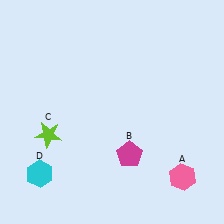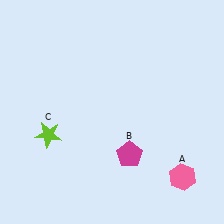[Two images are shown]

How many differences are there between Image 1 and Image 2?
There is 1 difference between the two images.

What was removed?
The cyan hexagon (D) was removed in Image 2.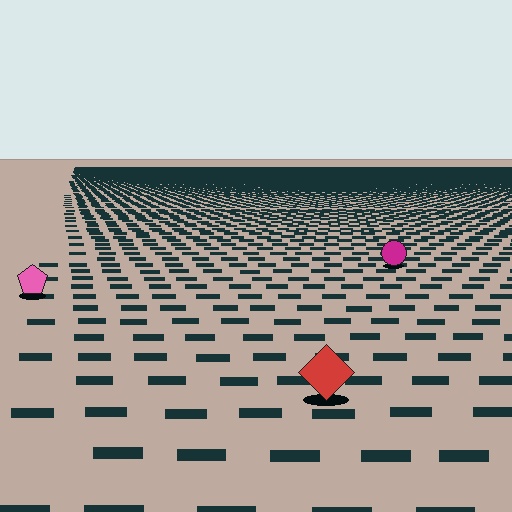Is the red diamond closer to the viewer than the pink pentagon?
Yes. The red diamond is closer — you can tell from the texture gradient: the ground texture is coarser near it.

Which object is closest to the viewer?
The red diamond is closest. The texture marks near it are larger and more spread out.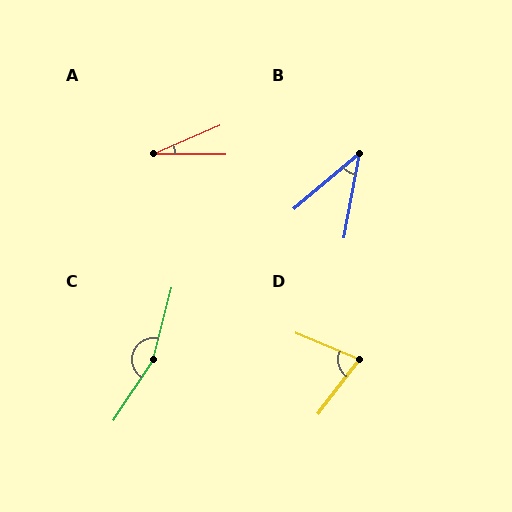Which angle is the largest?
C, at approximately 161 degrees.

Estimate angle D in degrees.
Approximately 75 degrees.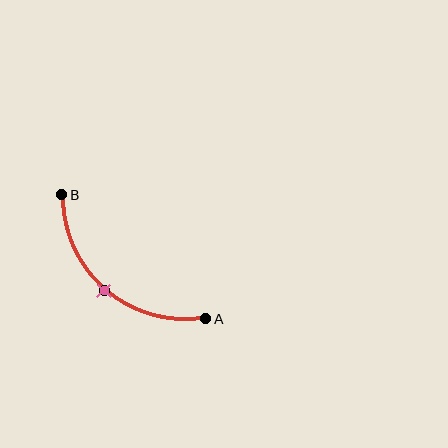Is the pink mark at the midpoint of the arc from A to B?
Yes. The pink mark lies on the arc at equal arc-length from both A and B — it is the arc midpoint.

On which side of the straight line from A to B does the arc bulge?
The arc bulges below and to the left of the straight line connecting A and B.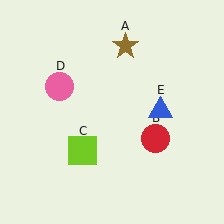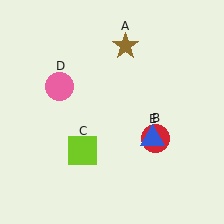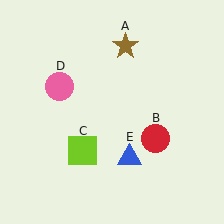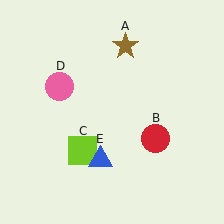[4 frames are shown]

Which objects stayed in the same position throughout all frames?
Brown star (object A) and red circle (object B) and lime square (object C) and pink circle (object D) remained stationary.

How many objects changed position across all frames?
1 object changed position: blue triangle (object E).